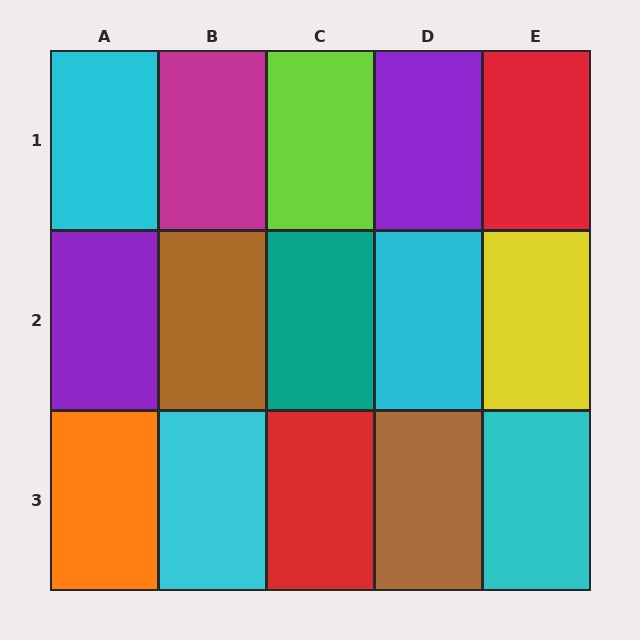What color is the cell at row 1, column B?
Magenta.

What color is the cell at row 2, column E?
Yellow.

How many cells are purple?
2 cells are purple.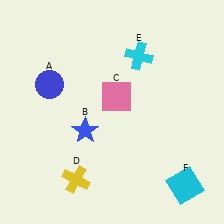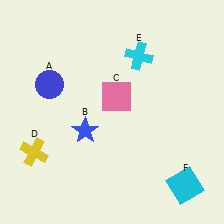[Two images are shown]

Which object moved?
The yellow cross (D) moved left.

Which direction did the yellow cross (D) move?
The yellow cross (D) moved left.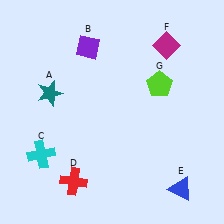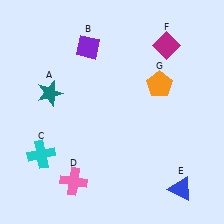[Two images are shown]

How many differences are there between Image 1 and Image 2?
There are 2 differences between the two images.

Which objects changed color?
D changed from red to pink. G changed from lime to orange.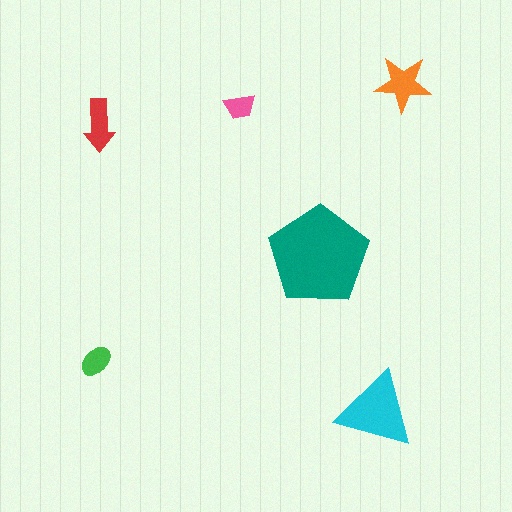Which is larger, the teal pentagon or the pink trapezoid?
The teal pentagon.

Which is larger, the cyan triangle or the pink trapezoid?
The cyan triangle.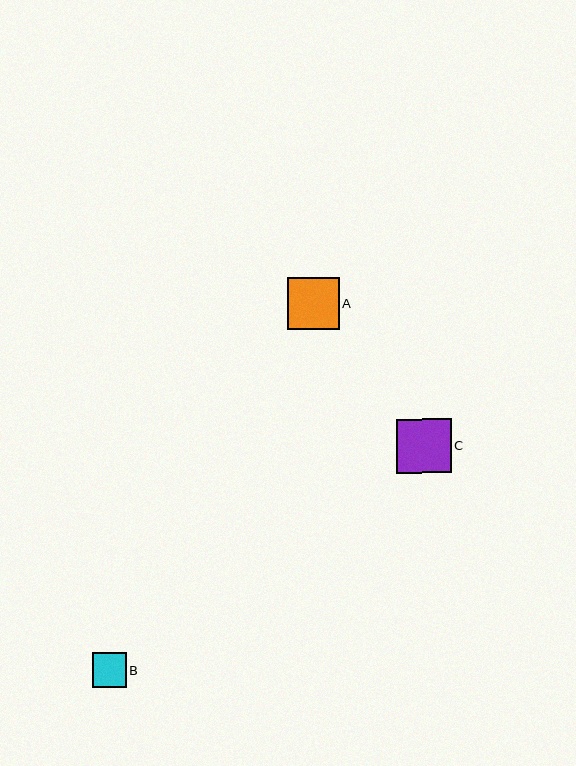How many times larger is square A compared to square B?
Square A is approximately 1.5 times the size of square B.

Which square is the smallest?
Square B is the smallest with a size of approximately 34 pixels.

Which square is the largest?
Square C is the largest with a size of approximately 54 pixels.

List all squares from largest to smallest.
From largest to smallest: C, A, B.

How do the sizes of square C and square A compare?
Square C and square A are approximately the same size.